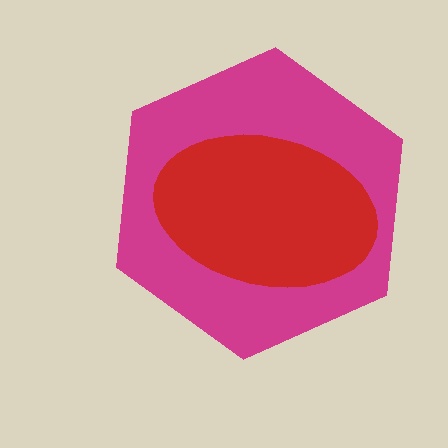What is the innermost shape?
The red ellipse.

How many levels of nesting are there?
2.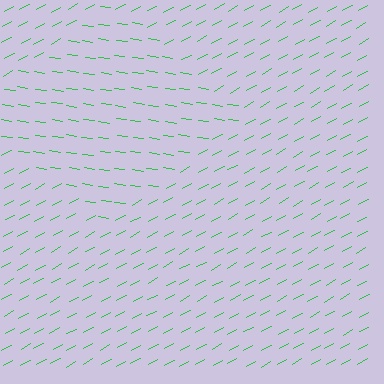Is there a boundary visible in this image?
Yes, there is a texture boundary formed by a change in line orientation.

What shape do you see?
I see a diamond.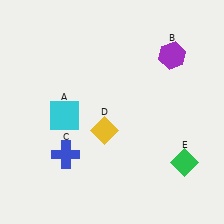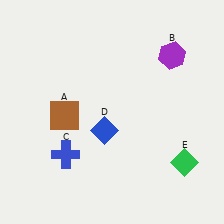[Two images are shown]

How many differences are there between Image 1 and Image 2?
There are 2 differences between the two images.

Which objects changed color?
A changed from cyan to brown. D changed from yellow to blue.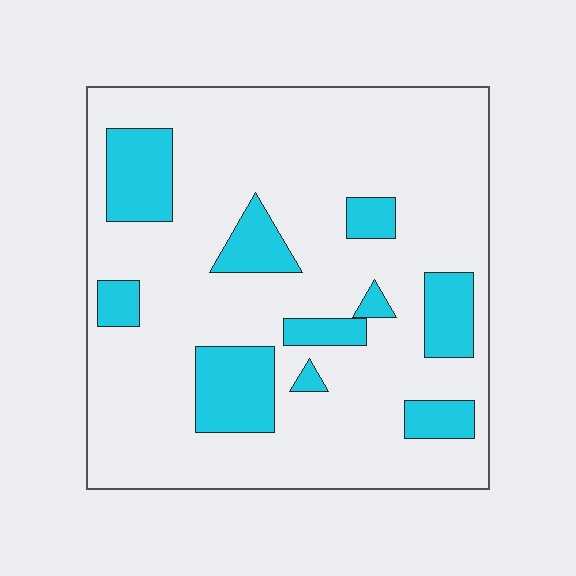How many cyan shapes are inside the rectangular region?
10.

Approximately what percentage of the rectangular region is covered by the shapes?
Approximately 20%.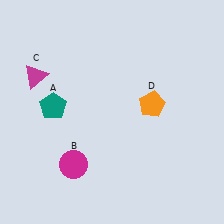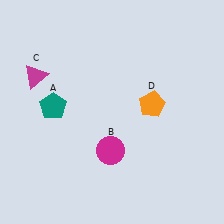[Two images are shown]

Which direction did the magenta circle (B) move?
The magenta circle (B) moved right.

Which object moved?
The magenta circle (B) moved right.